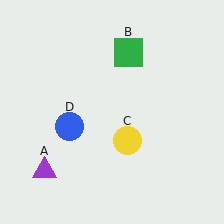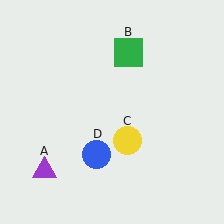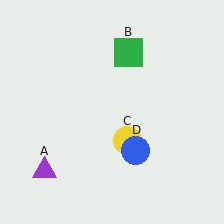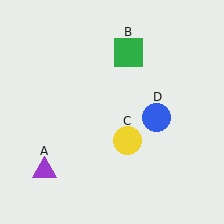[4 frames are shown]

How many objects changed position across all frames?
1 object changed position: blue circle (object D).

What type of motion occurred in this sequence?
The blue circle (object D) rotated counterclockwise around the center of the scene.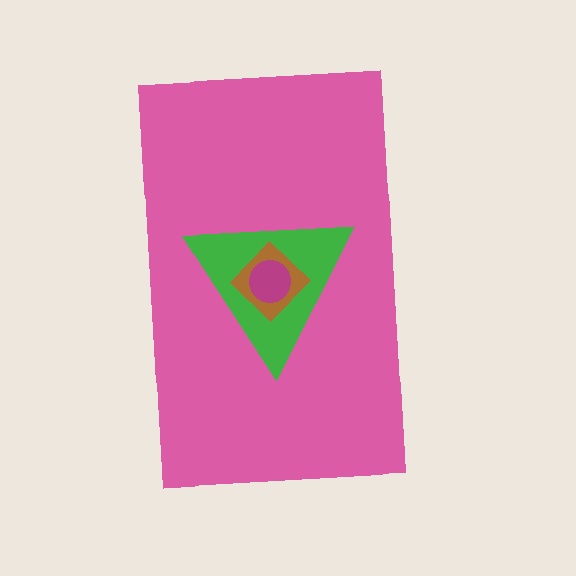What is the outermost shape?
The pink rectangle.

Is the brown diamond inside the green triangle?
Yes.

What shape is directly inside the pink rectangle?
The green triangle.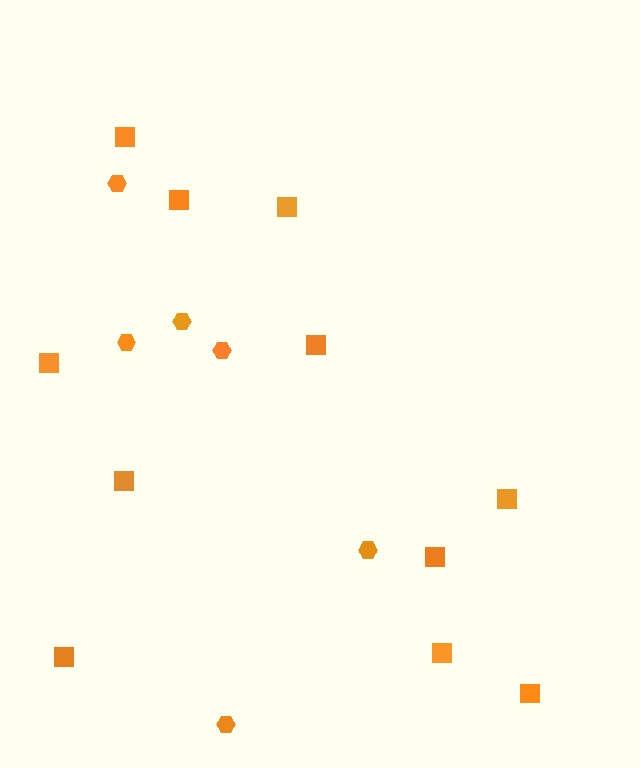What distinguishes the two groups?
There are 2 groups: one group of hexagons (6) and one group of squares (11).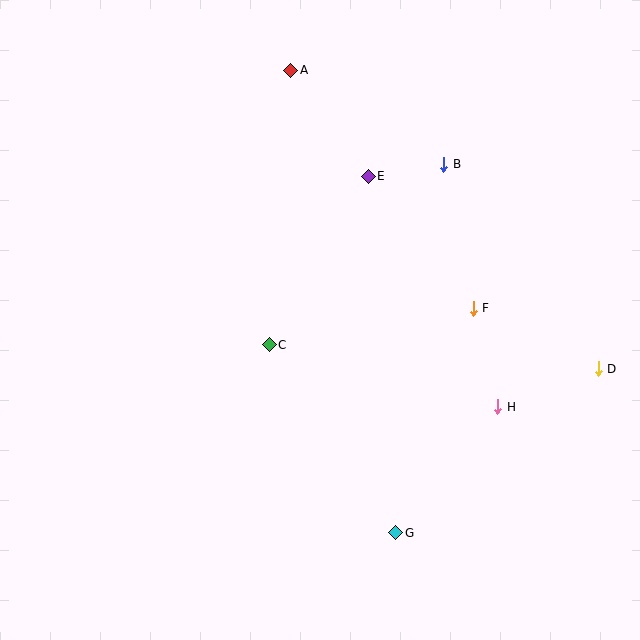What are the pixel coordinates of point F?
Point F is at (473, 308).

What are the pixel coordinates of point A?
Point A is at (291, 70).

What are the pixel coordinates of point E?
Point E is at (368, 176).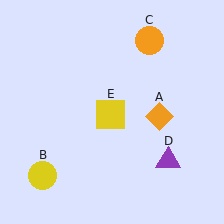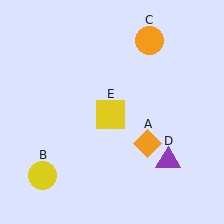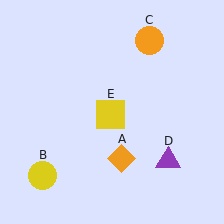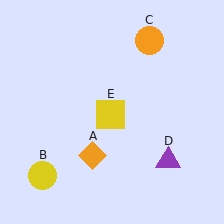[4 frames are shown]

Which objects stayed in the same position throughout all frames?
Yellow circle (object B) and orange circle (object C) and purple triangle (object D) and yellow square (object E) remained stationary.